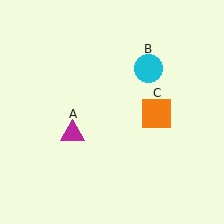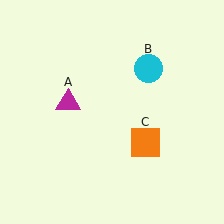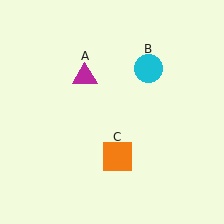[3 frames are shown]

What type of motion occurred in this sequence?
The magenta triangle (object A), orange square (object C) rotated clockwise around the center of the scene.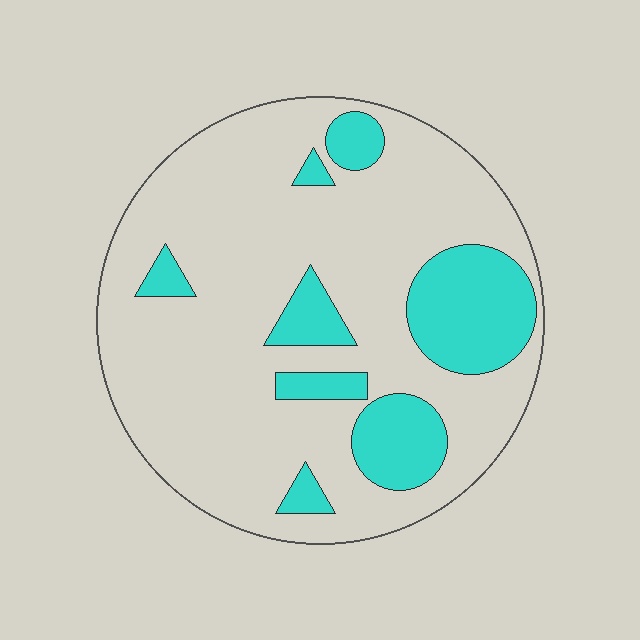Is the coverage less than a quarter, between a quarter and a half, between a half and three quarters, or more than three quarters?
Less than a quarter.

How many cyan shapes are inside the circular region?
8.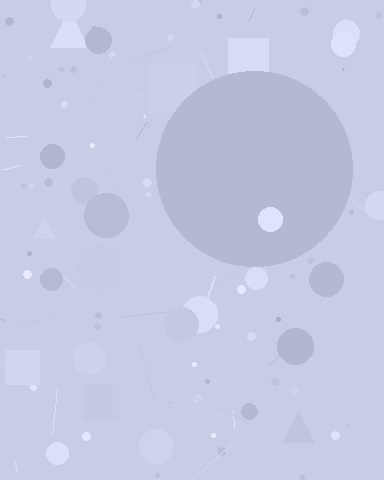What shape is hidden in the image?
A circle is hidden in the image.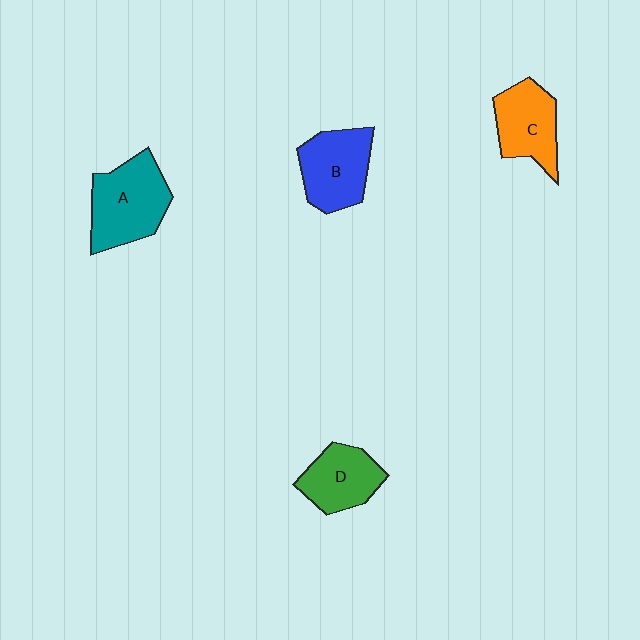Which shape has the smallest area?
Shape D (green).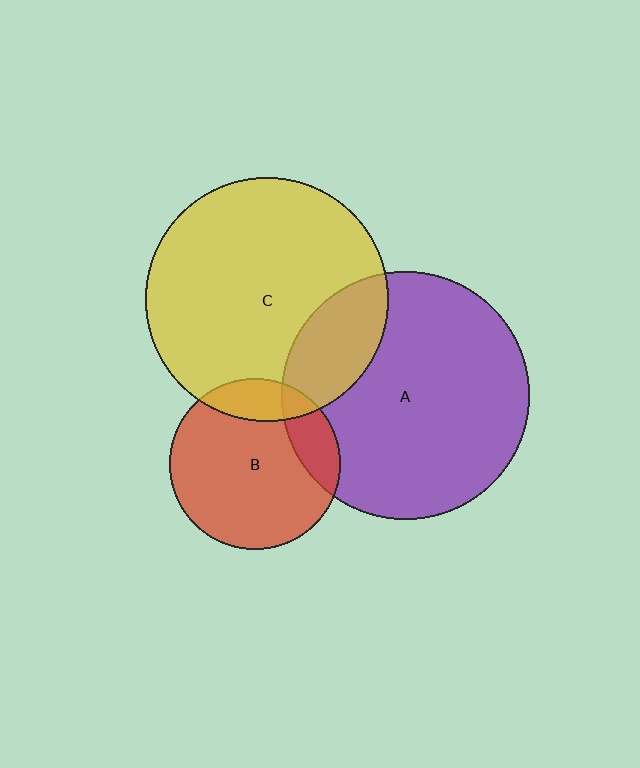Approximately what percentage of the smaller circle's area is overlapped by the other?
Approximately 20%.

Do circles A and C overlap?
Yes.